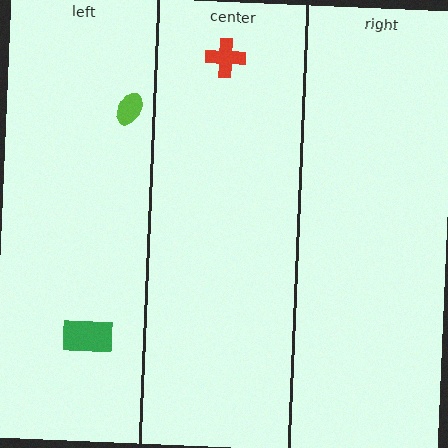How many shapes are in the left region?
2.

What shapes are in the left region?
The lime ellipse, the green rectangle.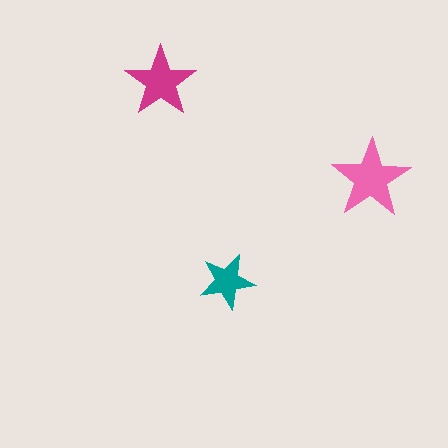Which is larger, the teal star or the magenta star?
The magenta one.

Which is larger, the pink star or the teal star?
The pink one.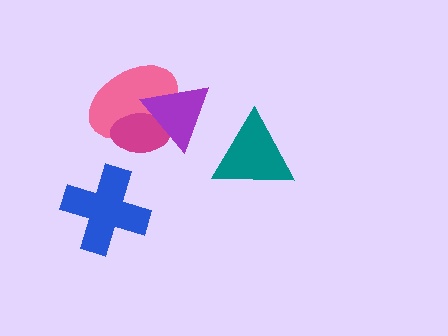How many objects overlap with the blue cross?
0 objects overlap with the blue cross.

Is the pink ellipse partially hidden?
Yes, it is partially covered by another shape.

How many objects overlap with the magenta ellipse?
2 objects overlap with the magenta ellipse.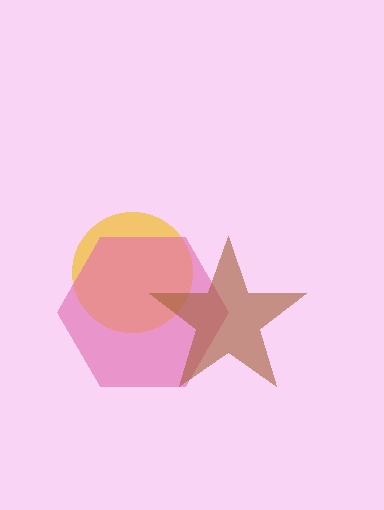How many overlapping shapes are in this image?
There are 3 overlapping shapes in the image.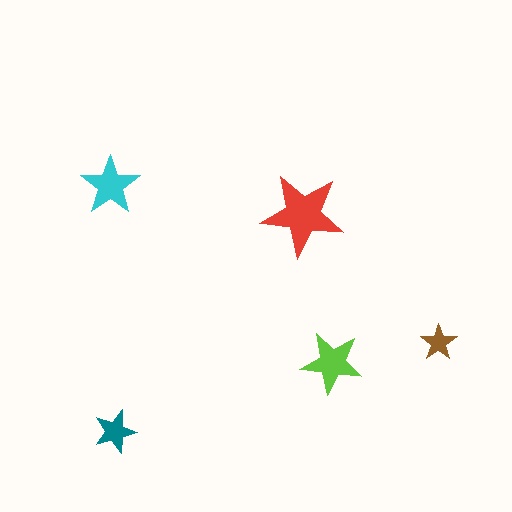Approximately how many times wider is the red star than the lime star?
About 1.5 times wider.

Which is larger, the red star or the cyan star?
The red one.